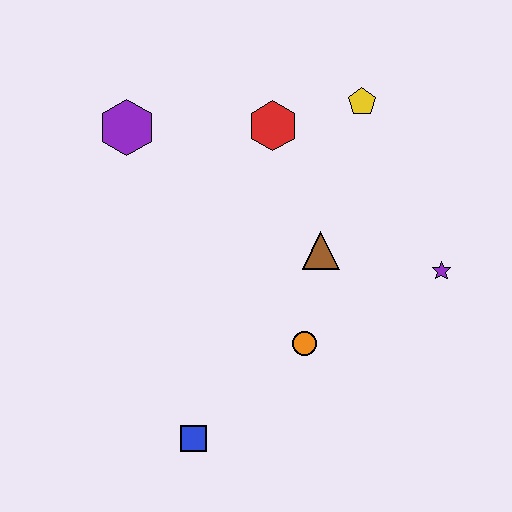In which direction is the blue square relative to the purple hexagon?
The blue square is below the purple hexagon.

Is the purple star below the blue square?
No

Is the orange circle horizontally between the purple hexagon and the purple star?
Yes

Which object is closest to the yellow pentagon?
The red hexagon is closest to the yellow pentagon.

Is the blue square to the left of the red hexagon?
Yes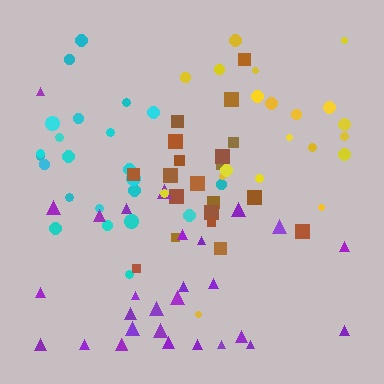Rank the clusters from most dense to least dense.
cyan, brown, purple, yellow.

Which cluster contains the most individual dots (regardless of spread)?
Purple (29).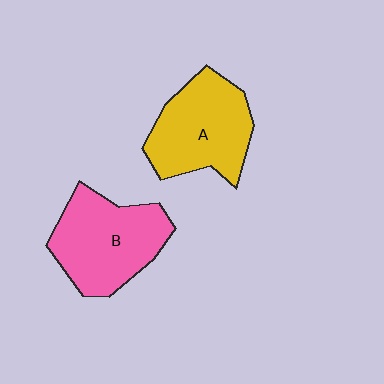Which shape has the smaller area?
Shape A (yellow).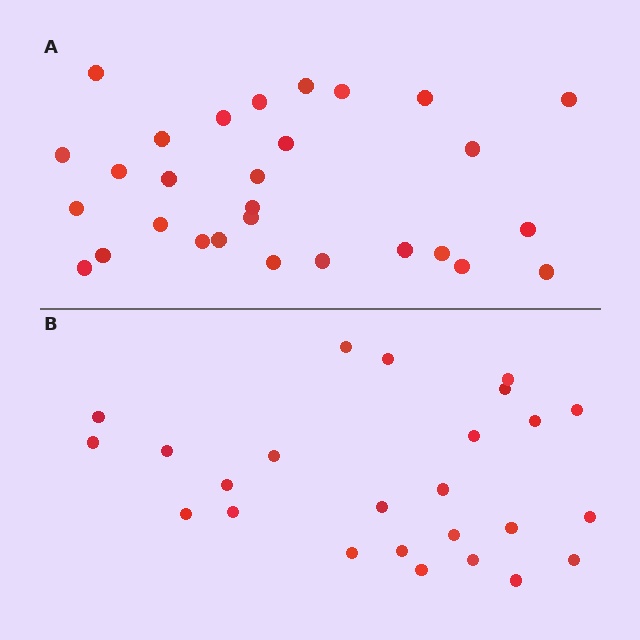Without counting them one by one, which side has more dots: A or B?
Region A (the top region) has more dots.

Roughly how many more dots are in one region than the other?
Region A has about 4 more dots than region B.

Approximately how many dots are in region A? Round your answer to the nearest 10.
About 30 dots. (The exact count is 29, which rounds to 30.)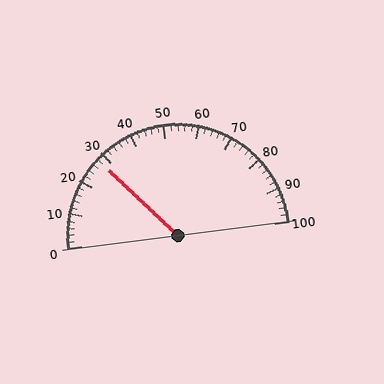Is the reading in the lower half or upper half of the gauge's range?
The reading is in the lower half of the range (0 to 100).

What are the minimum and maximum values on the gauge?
The gauge ranges from 0 to 100.